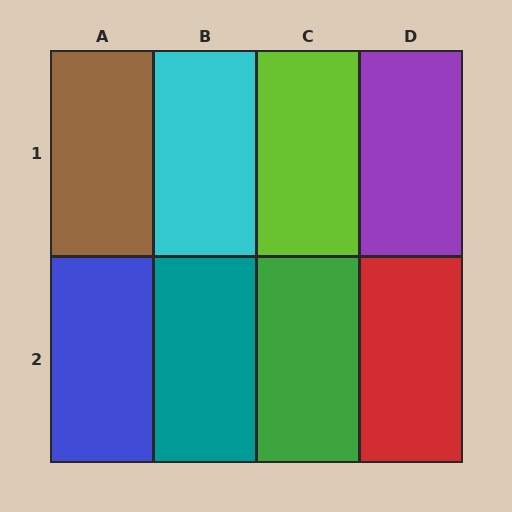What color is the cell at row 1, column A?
Brown.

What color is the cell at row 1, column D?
Purple.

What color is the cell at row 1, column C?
Lime.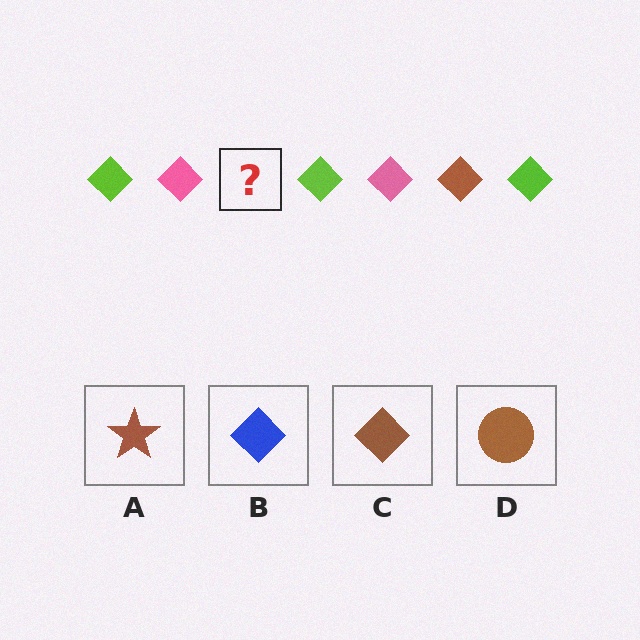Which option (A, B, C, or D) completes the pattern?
C.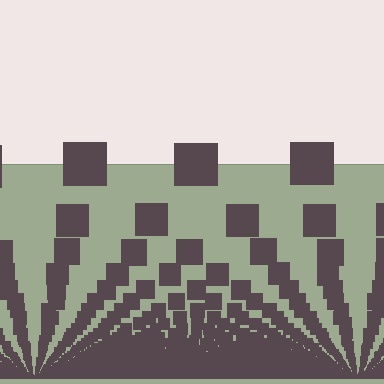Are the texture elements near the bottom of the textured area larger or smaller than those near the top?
Smaller. The gradient is inverted — elements near the bottom are smaller and denser.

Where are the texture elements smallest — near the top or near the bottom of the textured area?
Near the bottom.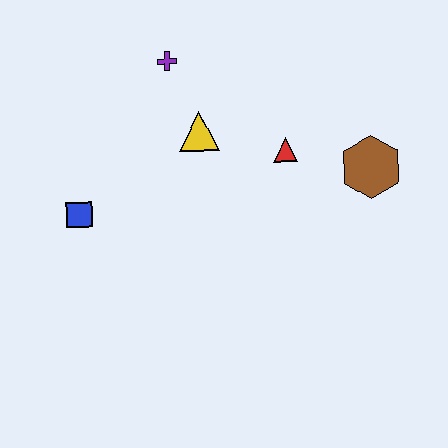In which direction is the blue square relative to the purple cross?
The blue square is below the purple cross.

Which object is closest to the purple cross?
The yellow triangle is closest to the purple cross.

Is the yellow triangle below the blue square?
No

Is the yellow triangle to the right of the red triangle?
No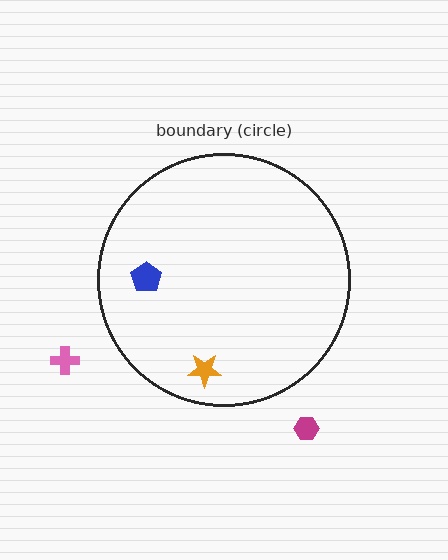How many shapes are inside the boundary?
2 inside, 2 outside.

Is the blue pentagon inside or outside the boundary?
Inside.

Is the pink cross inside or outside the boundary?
Outside.